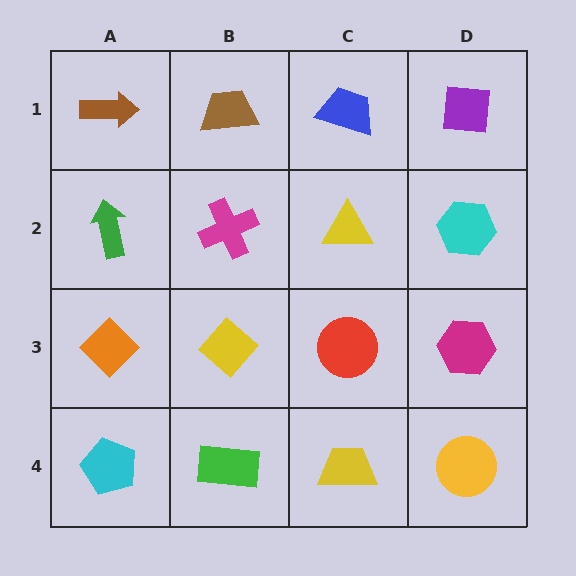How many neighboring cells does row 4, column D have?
2.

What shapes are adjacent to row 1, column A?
A green arrow (row 2, column A), a brown trapezoid (row 1, column B).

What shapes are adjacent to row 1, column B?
A magenta cross (row 2, column B), a brown arrow (row 1, column A), a blue trapezoid (row 1, column C).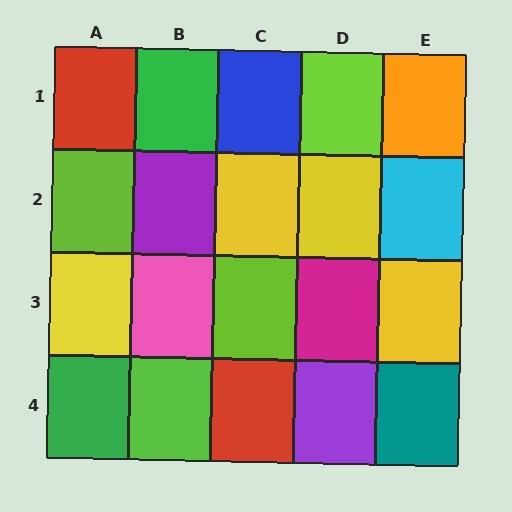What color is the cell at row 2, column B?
Purple.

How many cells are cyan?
1 cell is cyan.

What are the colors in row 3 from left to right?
Yellow, pink, lime, magenta, yellow.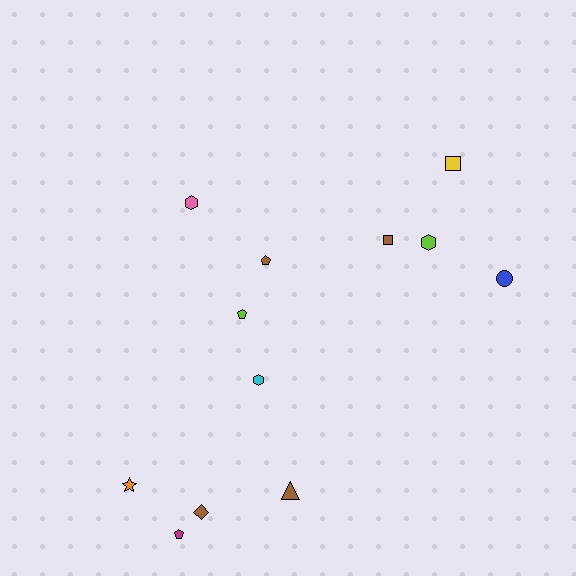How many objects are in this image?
There are 12 objects.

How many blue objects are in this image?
There is 1 blue object.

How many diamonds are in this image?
There is 1 diamond.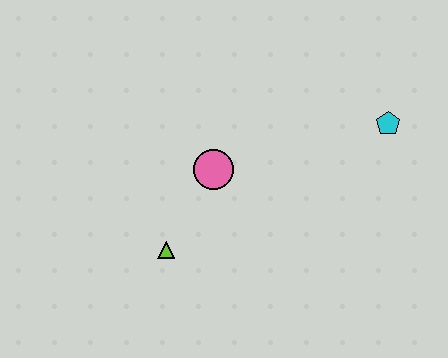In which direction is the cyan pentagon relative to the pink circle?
The cyan pentagon is to the right of the pink circle.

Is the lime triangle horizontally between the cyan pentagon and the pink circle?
No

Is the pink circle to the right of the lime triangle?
Yes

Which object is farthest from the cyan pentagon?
The lime triangle is farthest from the cyan pentagon.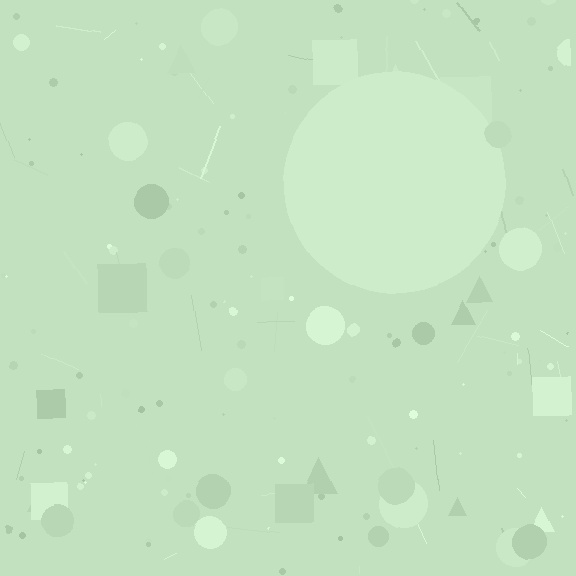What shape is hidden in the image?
A circle is hidden in the image.